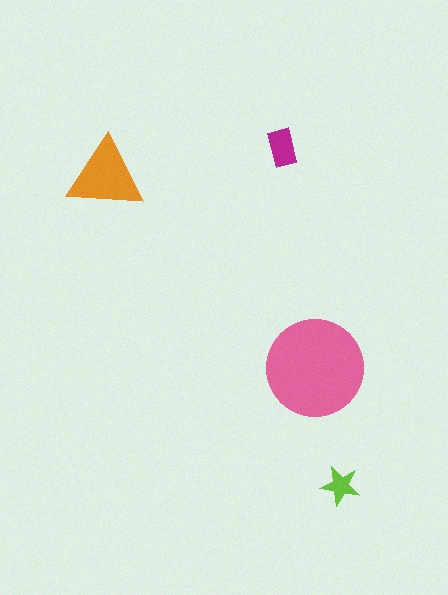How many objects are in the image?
There are 4 objects in the image.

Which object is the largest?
The pink circle.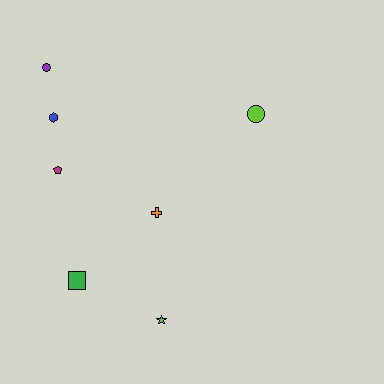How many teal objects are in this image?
There are no teal objects.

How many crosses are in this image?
There is 1 cross.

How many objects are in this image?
There are 7 objects.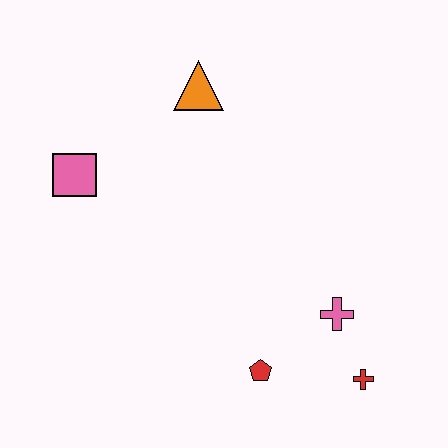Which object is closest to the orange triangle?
The pink square is closest to the orange triangle.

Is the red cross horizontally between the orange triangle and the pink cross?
No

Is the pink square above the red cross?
Yes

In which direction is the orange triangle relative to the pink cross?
The orange triangle is above the pink cross.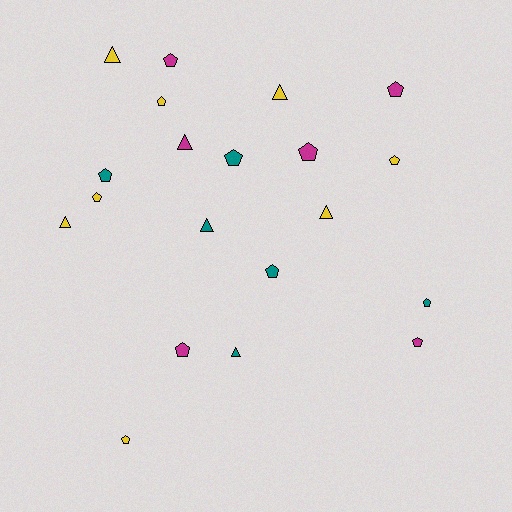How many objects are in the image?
There are 20 objects.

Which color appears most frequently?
Yellow, with 8 objects.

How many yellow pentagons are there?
There are 4 yellow pentagons.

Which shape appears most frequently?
Pentagon, with 13 objects.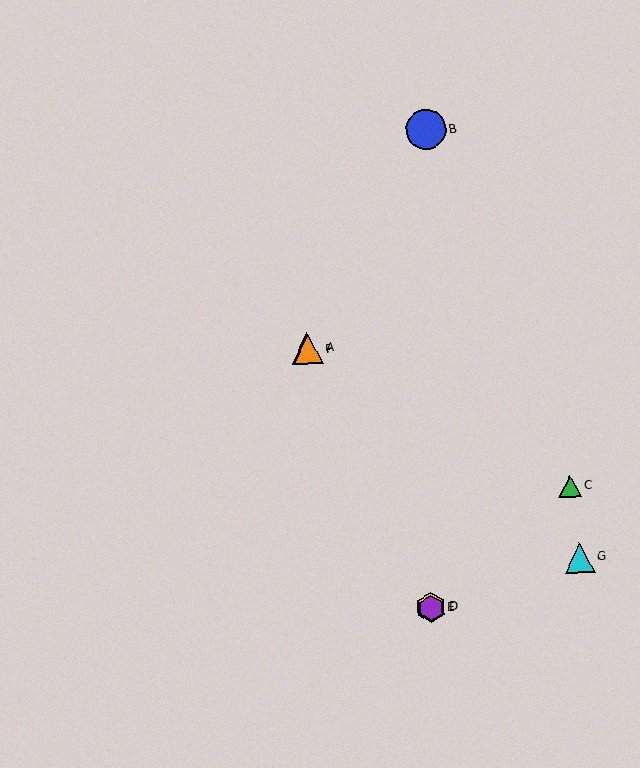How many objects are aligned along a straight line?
4 objects (A, D, E, F) are aligned along a straight line.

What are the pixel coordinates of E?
Object E is at (431, 608).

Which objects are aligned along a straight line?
Objects A, D, E, F are aligned along a straight line.